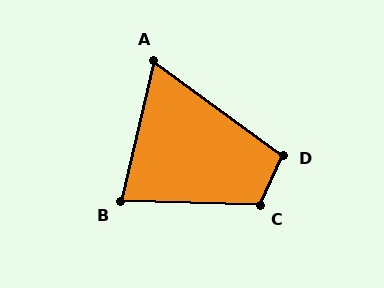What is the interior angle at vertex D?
Approximately 102 degrees (obtuse).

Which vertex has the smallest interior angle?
A, at approximately 67 degrees.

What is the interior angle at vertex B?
Approximately 78 degrees (acute).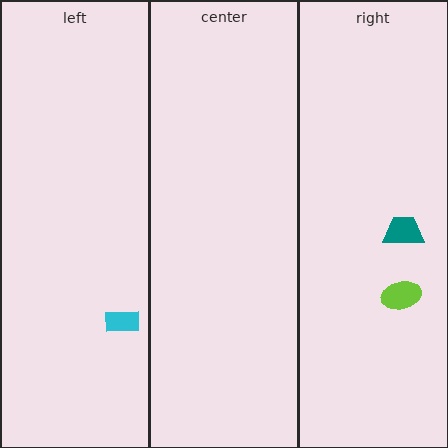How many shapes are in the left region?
1.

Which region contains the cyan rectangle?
The left region.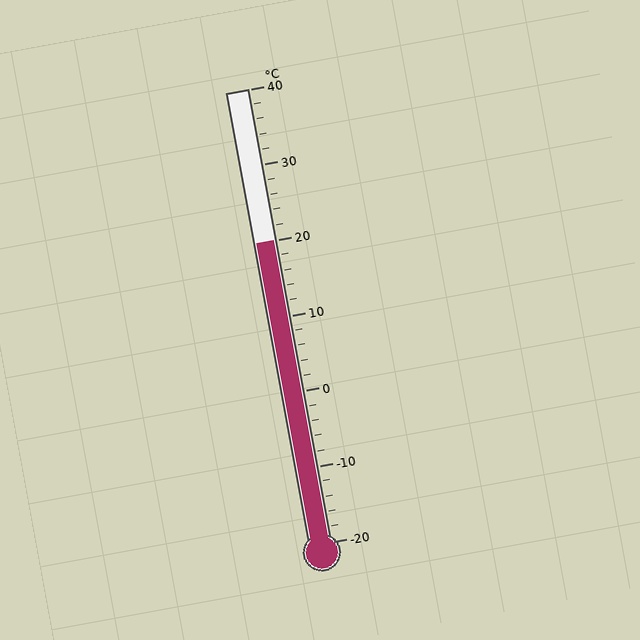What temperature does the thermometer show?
The thermometer shows approximately 20°C.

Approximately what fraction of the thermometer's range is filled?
The thermometer is filled to approximately 65% of its range.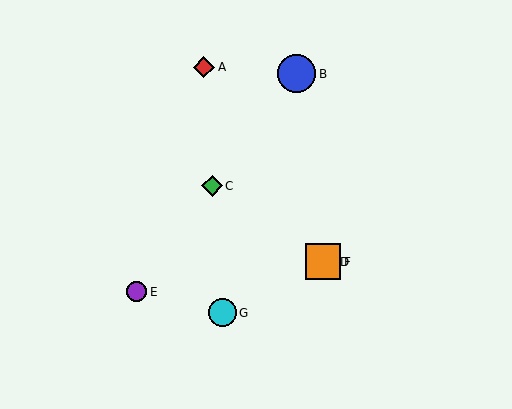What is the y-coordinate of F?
Object F is at y≈262.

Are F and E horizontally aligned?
No, F is at y≈262 and E is at y≈292.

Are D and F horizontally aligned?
Yes, both are at y≈262.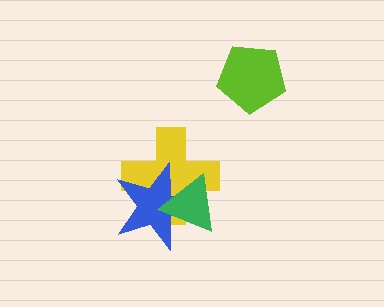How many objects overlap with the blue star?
2 objects overlap with the blue star.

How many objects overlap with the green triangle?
2 objects overlap with the green triangle.